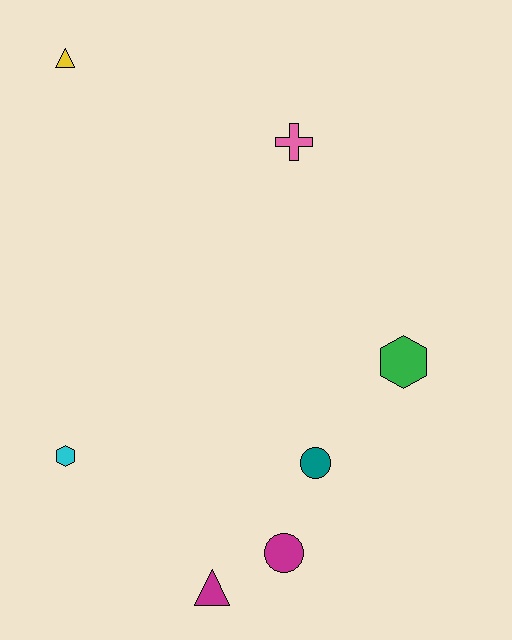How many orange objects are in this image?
There are no orange objects.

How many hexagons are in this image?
There are 2 hexagons.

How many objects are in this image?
There are 7 objects.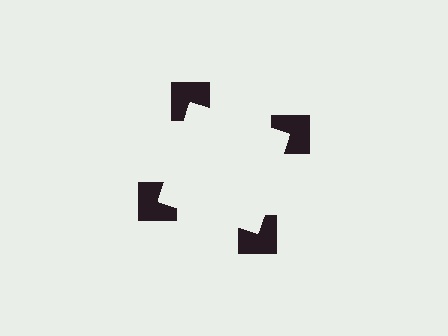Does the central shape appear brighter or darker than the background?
It typically appears slightly brighter than the background, even though no actual brightness change is drawn.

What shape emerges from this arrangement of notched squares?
An illusory square — its edges are inferred from the aligned wedge cuts in the notched squares, not physically drawn.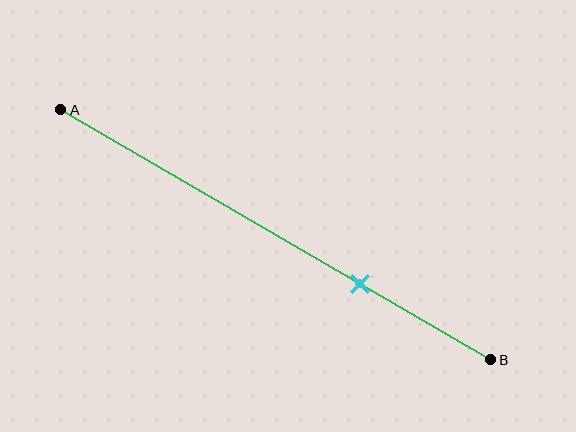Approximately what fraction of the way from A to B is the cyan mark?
The cyan mark is approximately 70% of the way from A to B.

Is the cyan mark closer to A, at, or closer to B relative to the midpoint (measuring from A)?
The cyan mark is closer to point B than the midpoint of segment AB.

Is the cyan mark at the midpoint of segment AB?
No, the mark is at about 70% from A, not at the 50% midpoint.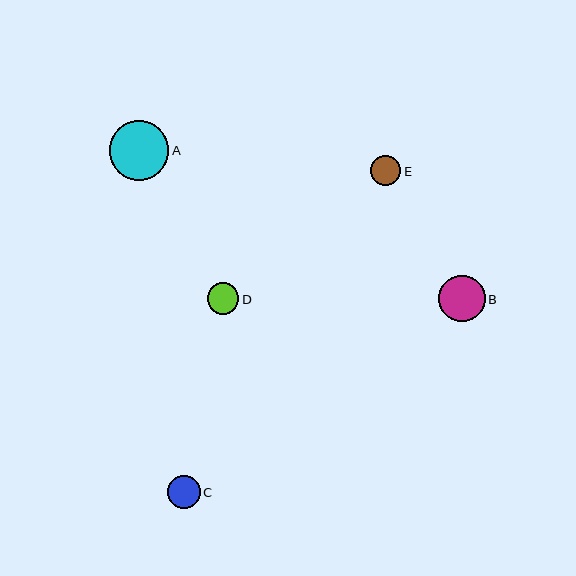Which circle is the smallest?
Circle E is the smallest with a size of approximately 30 pixels.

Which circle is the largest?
Circle A is the largest with a size of approximately 59 pixels.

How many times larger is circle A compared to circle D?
Circle A is approximately 1.9 times the size of circle D.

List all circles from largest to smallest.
From largest to smallest: A, B, C, D, E.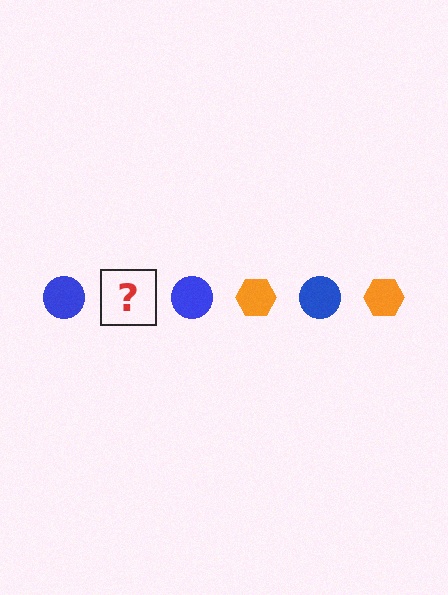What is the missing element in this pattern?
The missing element is an orange hexagon.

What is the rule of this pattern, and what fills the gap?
The rule is that the pattern alternates between blue circle and orange hexagon. The gap should be filled with an orange hexagon.